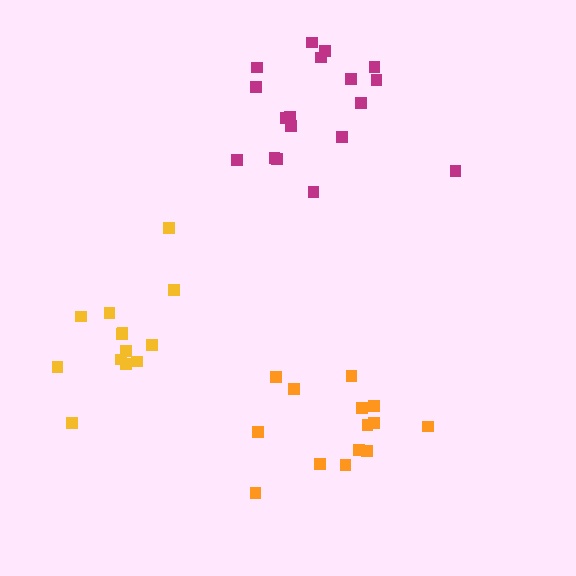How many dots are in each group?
Group 1: 18 dots, Group 2: 14 dots, Group 3: 13 dots (45 total).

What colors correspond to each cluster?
The clusters are colored: magenta, orange, yellow.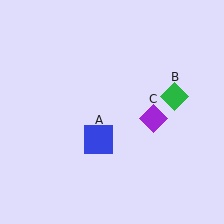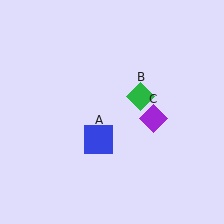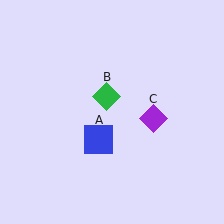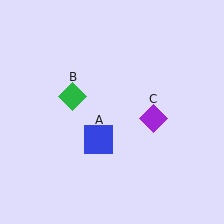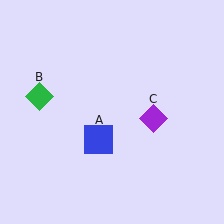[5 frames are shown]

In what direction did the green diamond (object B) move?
The green diamond (object B) moved left.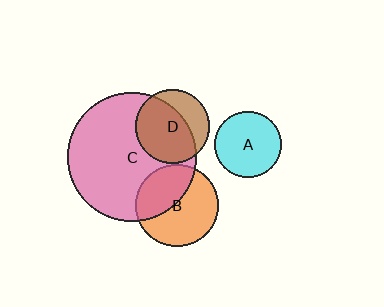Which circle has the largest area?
Circle C (pink).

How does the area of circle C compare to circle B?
Approximately 2.4 times.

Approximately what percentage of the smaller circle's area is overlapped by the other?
Approximately 65%.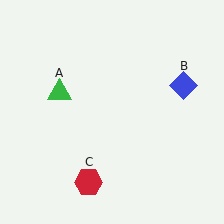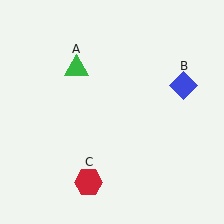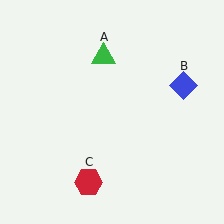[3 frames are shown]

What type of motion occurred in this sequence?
The green triangle (object A) rotated clockwise around the center of the scene.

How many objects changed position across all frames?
1 object changed position: green triangle (object A).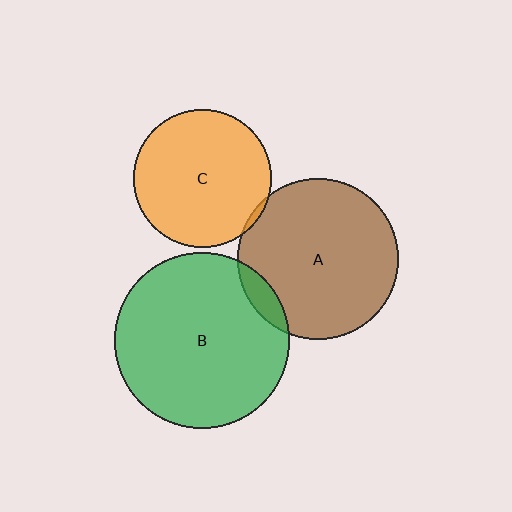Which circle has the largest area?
Circle B (green).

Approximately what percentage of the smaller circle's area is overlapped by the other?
Approximately 5%.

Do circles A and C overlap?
Yes.